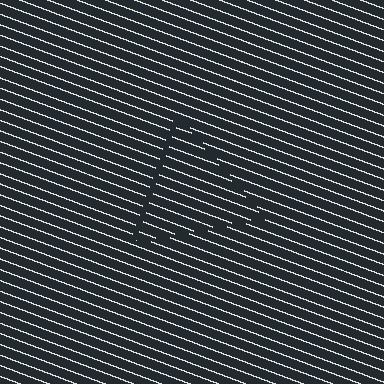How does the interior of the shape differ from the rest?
The interior of the shape contains the same grating, shifted by half a period — the contour is defined by the phase discontinuity where line-ends from the inner and outer gratings abut.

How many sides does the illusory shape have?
3 sides — the line-ends trace a triangle.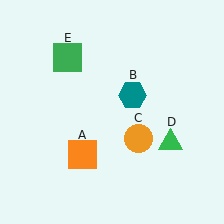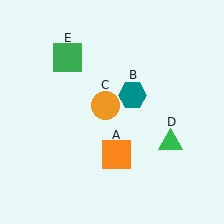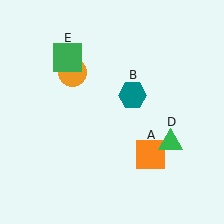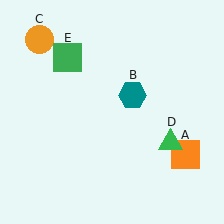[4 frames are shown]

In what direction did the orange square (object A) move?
The orange square (object A) moved right.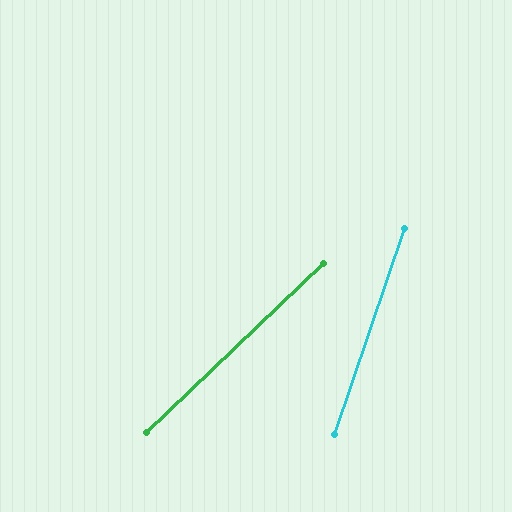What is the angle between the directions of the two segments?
Approximately 28 degrees.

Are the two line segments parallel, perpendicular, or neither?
Neither parallel nor perpendicular — they differ by about 28°.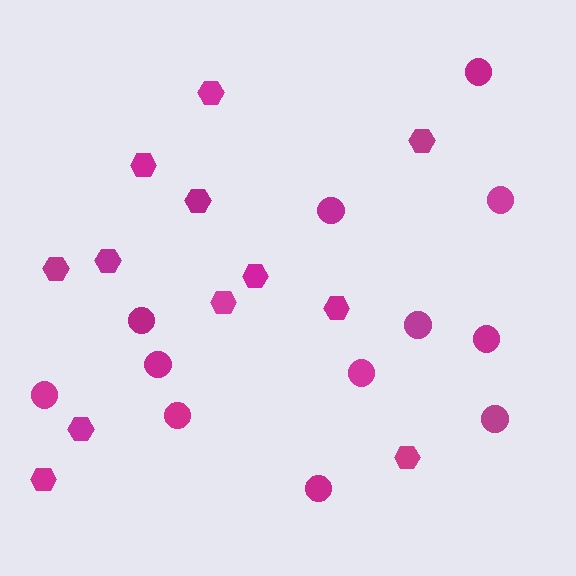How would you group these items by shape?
There are 2 groups: one group of circles (12) and one group of hexagons (12).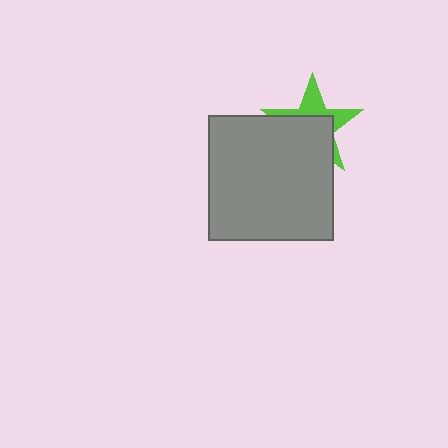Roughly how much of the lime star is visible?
A small part of it is visible (roughly 42%).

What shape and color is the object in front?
The object in front is a gray square.